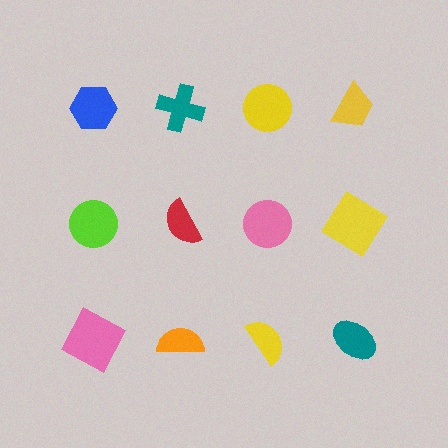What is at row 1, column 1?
A blue hexagon.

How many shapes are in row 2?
4 shapes.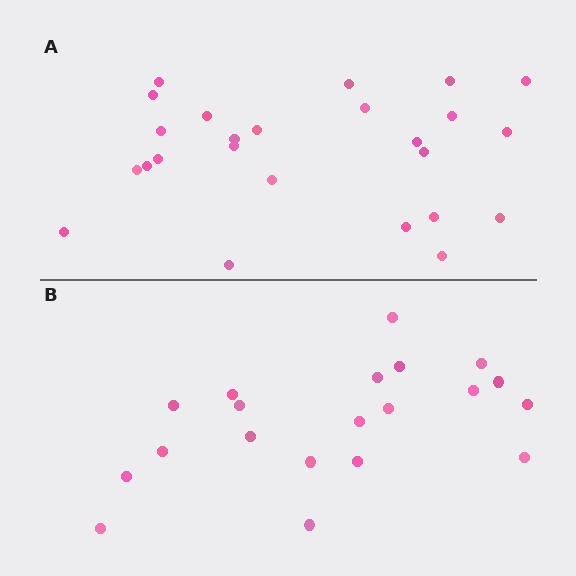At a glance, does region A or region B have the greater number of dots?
Region A (the top region) has more dots.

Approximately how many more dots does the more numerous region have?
Region A has about 5 more dots than region B.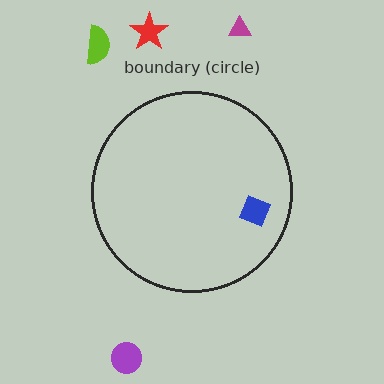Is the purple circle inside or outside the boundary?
Outside.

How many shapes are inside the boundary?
1 inside, 4 outside.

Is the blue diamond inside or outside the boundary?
Inside.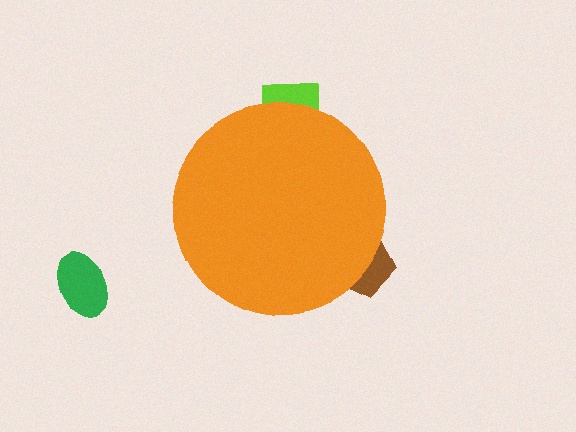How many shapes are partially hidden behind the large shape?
2 shapes are partially hidden.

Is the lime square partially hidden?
Yes, the lime square is partially hidden behind the orange circle.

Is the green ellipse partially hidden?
No, the green ellipse is fully visible.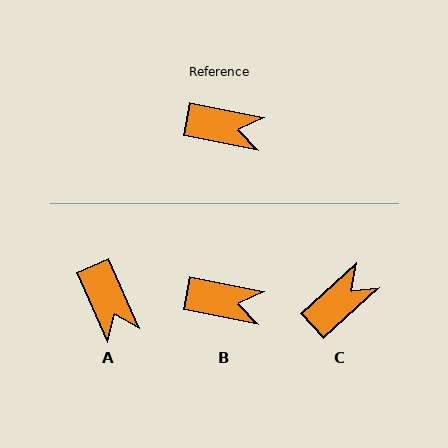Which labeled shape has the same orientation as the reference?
B.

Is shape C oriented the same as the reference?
No, it is off by about 54 degrees.